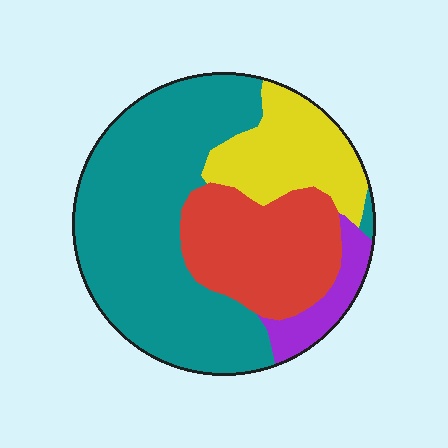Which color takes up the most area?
Teal, at roughly 50%.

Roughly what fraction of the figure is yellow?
Yellow covers 18% of the figure.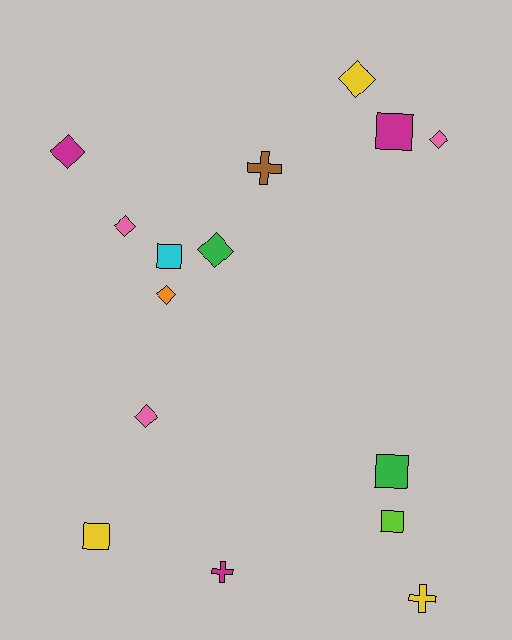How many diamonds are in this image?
There are 7 diamonds.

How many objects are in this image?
There are 15 objects.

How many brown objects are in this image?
There is 1 brown object.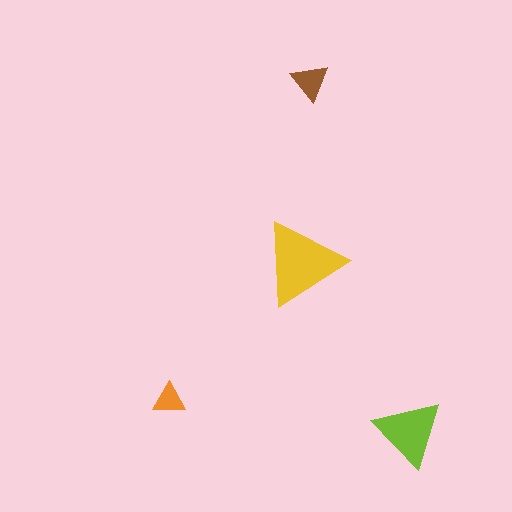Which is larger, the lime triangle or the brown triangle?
The lime one.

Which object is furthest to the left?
The orange triangle is leftmost.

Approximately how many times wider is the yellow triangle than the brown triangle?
About 2 times wider.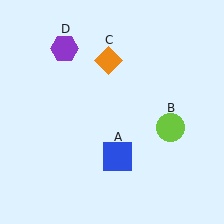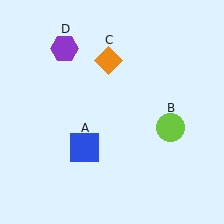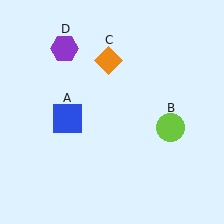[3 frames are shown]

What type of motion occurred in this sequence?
The blue square (object A) rotated clockwise around the center of the scene.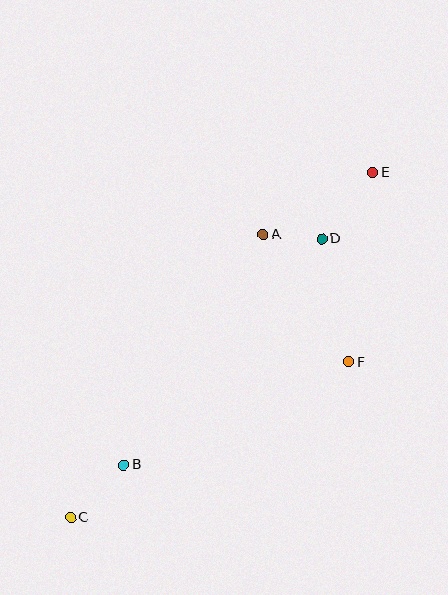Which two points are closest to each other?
Points A and D are closest to each other.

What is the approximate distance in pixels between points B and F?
The distance between B and F is approximately 247 pixels.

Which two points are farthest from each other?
Points C and E are farthest from each other.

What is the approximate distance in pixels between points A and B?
The distance between A and B is approximately 269 pixels.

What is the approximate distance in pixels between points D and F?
The distance between D and F is approximately 125 pixels.